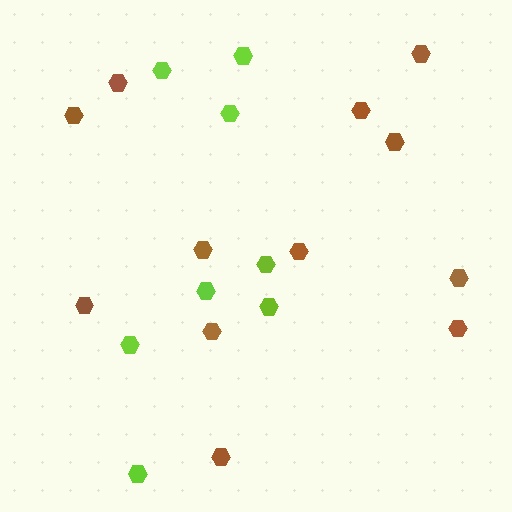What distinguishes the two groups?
There are 2 groups: one group of brown hexagons (12) and one group of lime hexagons (8).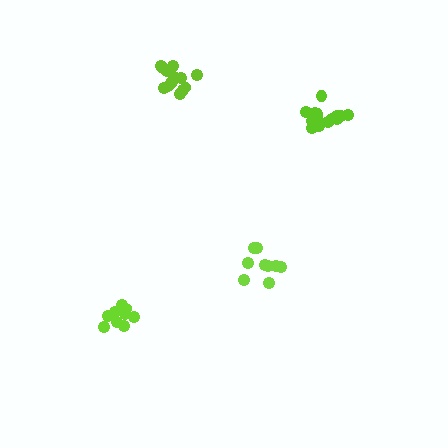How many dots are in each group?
Group 1: 15 dots, Group 2: 14 dots, Group 3: 9 dots, Group 4: 9 dots (47 total).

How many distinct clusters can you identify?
There are 4 distinct clusters.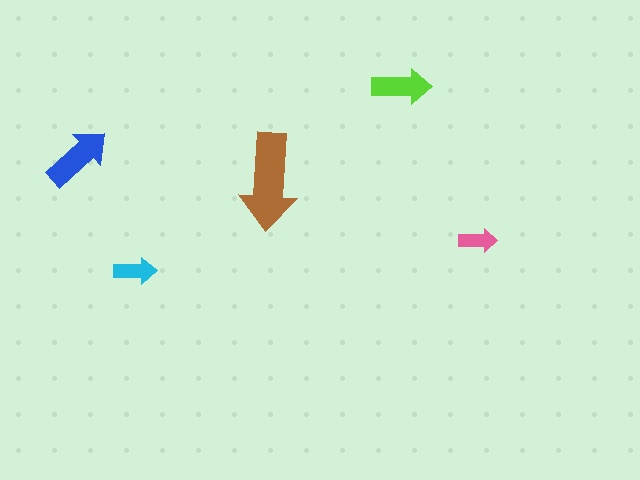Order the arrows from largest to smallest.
the brown one, the blue one, the lime one, the cyan one, the pink one.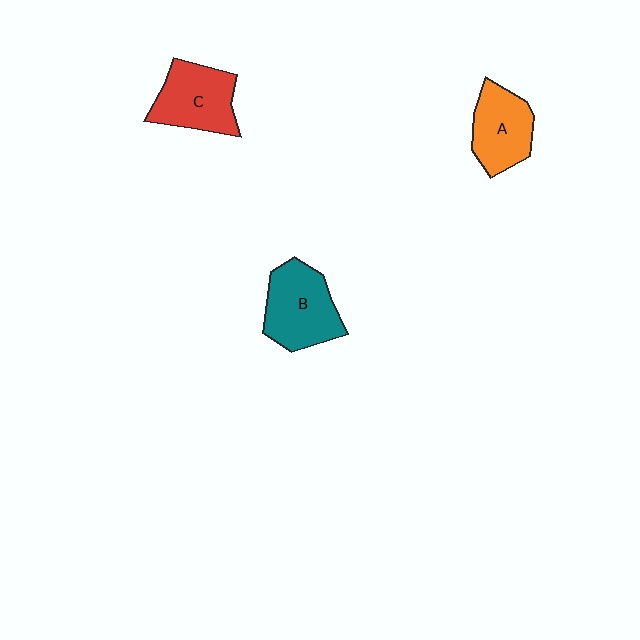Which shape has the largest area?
Shape B (teal).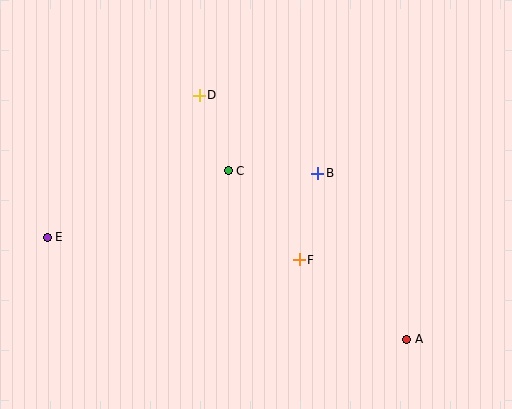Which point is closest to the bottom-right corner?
Point A is closest to the bottom-right corner.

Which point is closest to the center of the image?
Point C at (228, 171) is closest to the center.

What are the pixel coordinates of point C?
Point C is at (228, 171).